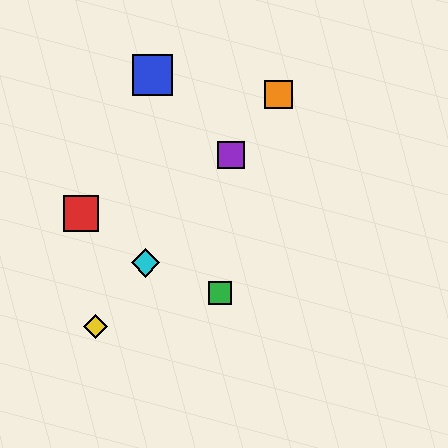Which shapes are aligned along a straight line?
The yellow diamond, the purple square, the orange square, the cyan diamond are aligned along a straight line.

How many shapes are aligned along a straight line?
4 shapes (the yellow diamond, the purple square, the orange square, the cyan diamond) are aligned along a straight line.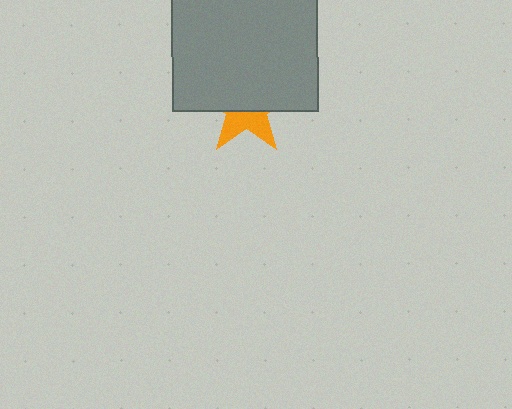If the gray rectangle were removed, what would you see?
You would see the complete orange star.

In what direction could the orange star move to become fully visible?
The orange star could move down. That would shift it out from behind the gray rectangle entirely.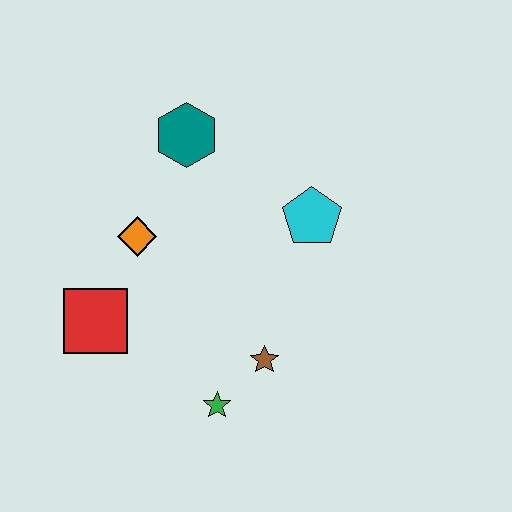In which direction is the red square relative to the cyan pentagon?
The red square is to the left of the cyan pentagon.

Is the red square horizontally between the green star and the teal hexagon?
No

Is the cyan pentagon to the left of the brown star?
No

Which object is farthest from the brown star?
The teal hexagon is farthest from the brown star.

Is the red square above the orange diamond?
No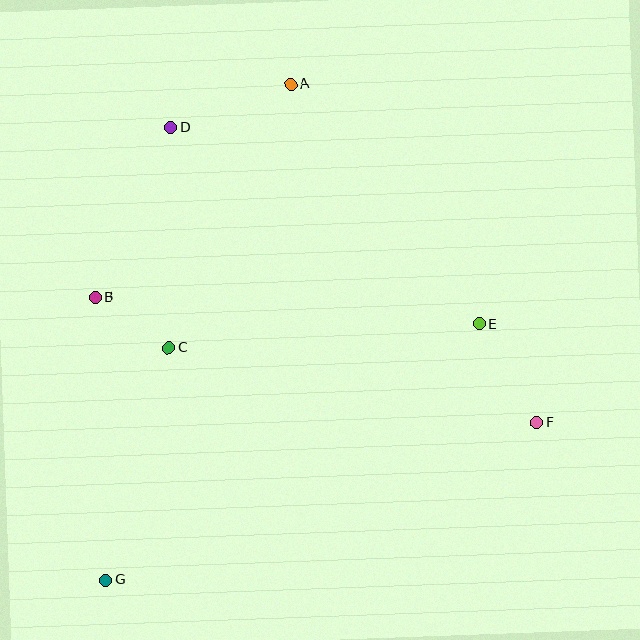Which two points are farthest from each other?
Points A and G are farthest from each other.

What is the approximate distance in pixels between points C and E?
The distance between C and E is approximately 312 pixels.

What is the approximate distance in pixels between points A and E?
The distance between A and E is approximately 305 pixels.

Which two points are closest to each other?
Points B and C are closest to each other.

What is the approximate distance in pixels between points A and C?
The distance between A and C is approximately 290 pixels.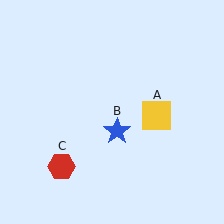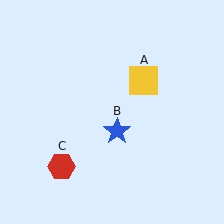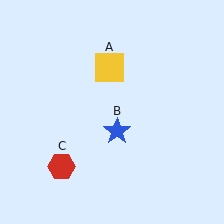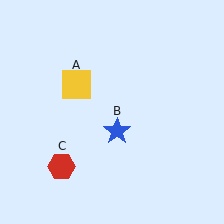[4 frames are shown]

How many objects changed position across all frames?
1 object changed position: yellow square (object A).